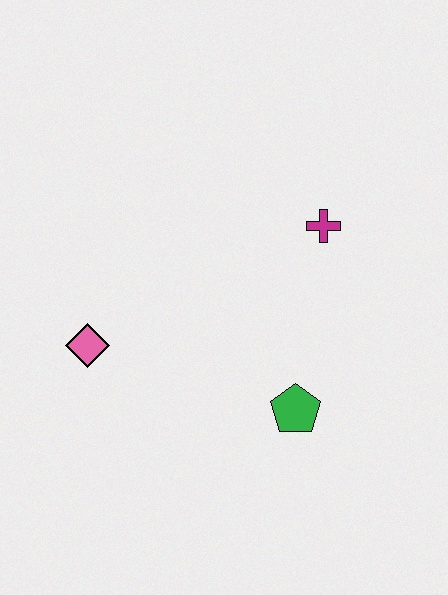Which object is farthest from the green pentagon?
The pink diamond is farthest from the green pentagon.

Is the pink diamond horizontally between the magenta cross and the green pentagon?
No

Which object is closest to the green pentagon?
The magenta cross is closest to the green pentagon.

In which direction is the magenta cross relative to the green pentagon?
The magenta cross is above the green pentagon.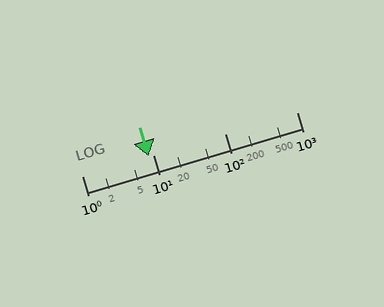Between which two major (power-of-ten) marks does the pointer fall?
The pointer is between 1 and 10.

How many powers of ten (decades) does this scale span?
The scale spans 3 decades, from 1 to 1000.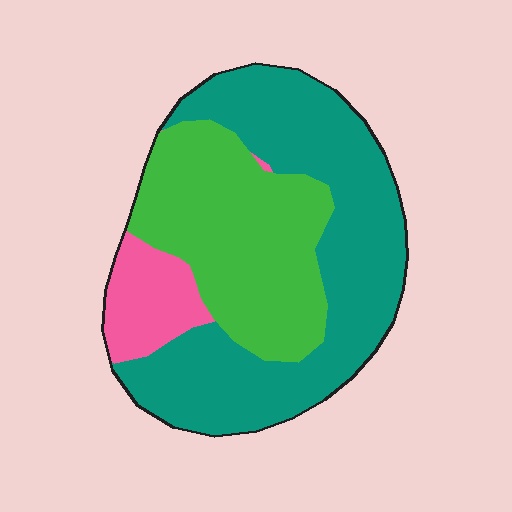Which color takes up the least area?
Pink, at roughly 10%.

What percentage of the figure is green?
Green covers 37% of the figure.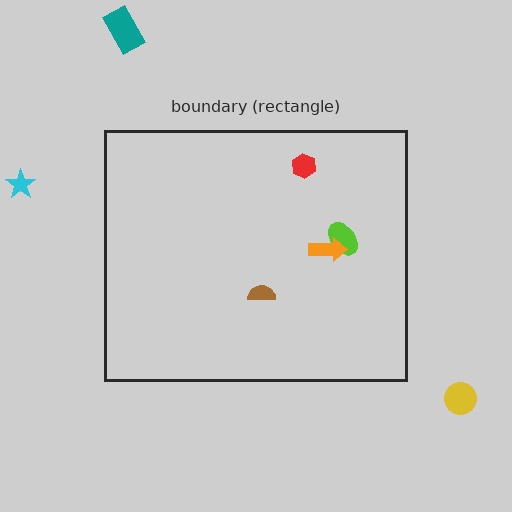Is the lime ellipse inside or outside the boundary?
Inside.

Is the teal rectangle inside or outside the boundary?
Outside.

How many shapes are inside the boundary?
4 inside, 3 outside.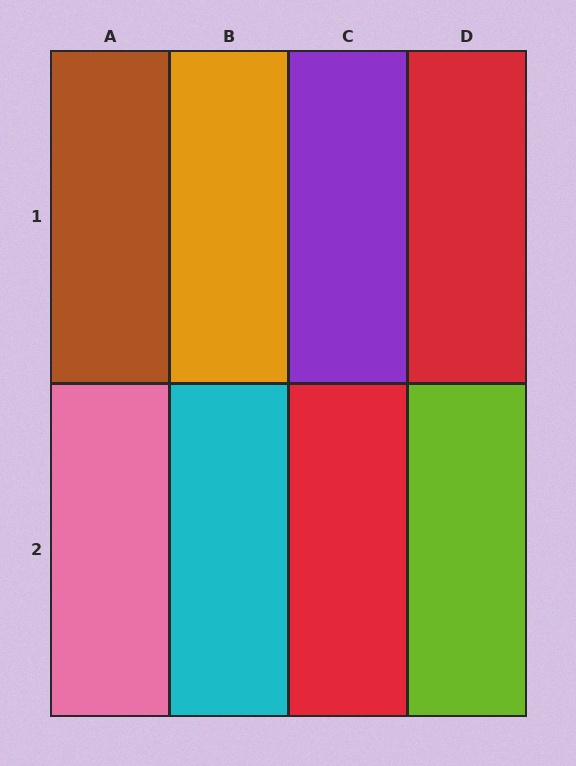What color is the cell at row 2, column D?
Lime.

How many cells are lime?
1 cell is lime.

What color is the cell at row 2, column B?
Cyan.